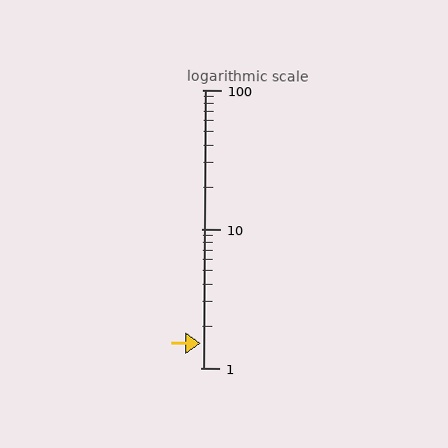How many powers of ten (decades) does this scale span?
The scale spans 2 decades, from 1 to 100.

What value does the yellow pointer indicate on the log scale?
The pointer indicates approximately 1.5.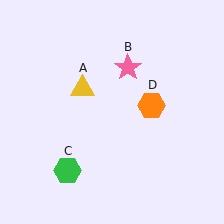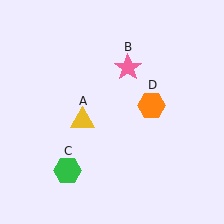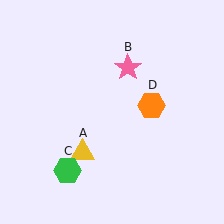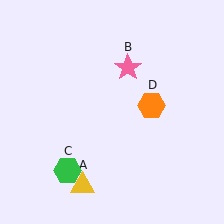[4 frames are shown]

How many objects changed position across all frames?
1 object changed position: yellow triangle (object A).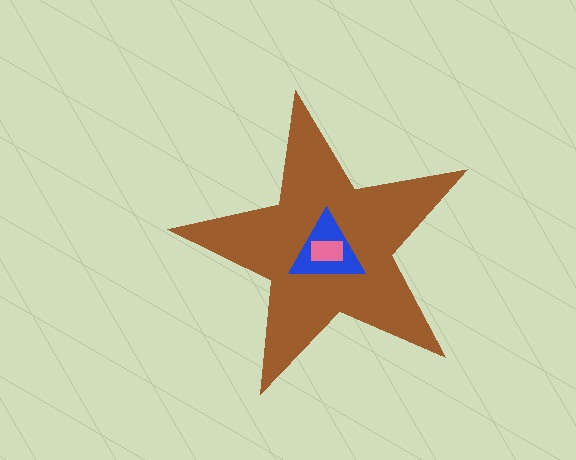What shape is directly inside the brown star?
The blue triangle.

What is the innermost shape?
The pink rectangle.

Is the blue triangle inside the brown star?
Yes.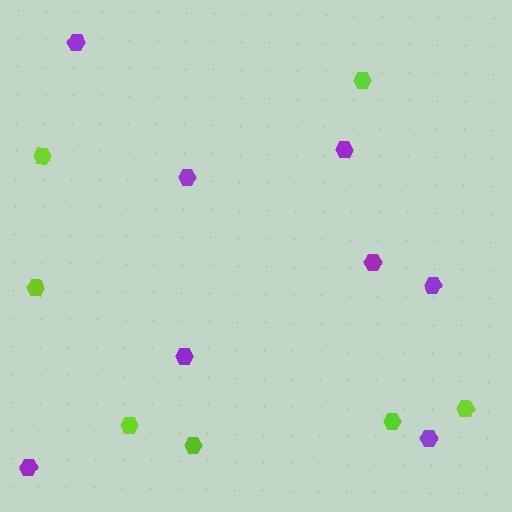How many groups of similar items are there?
There are 2 groups: one group of purple hexagons (8) and one group of lime hexagons (7).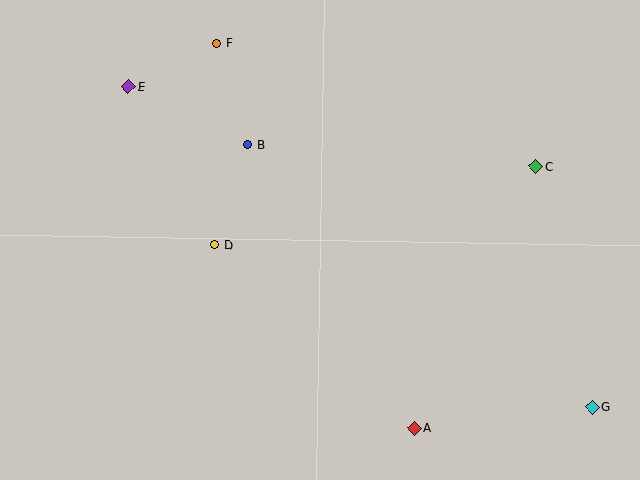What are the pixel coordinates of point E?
Point E is at (128, 87).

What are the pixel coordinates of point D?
Point D is at (215, 245).